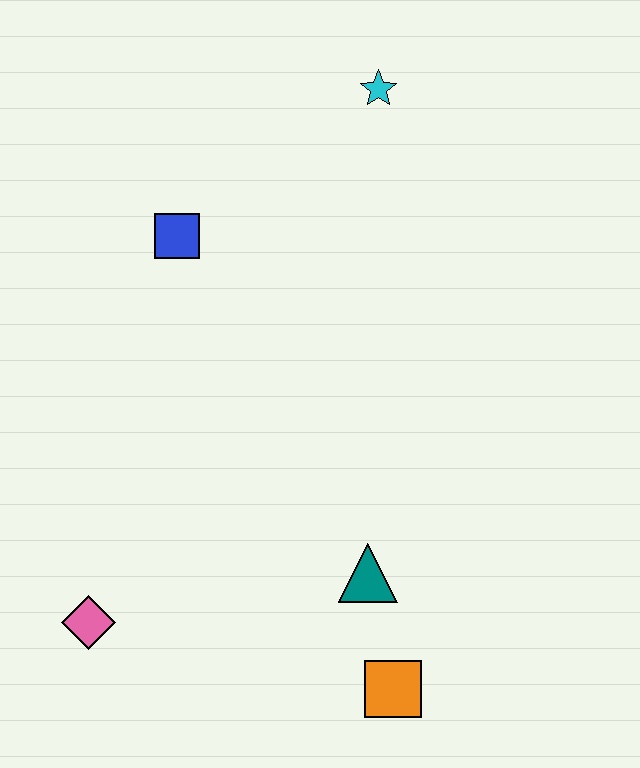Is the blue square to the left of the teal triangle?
Yes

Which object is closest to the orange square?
The teal triangle is closest to the orange square.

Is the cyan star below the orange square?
No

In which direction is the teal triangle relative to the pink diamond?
The teal triangle is to the right of the pink diamond.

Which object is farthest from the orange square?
The cyan star is farthest from the orange square.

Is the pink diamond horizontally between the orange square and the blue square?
No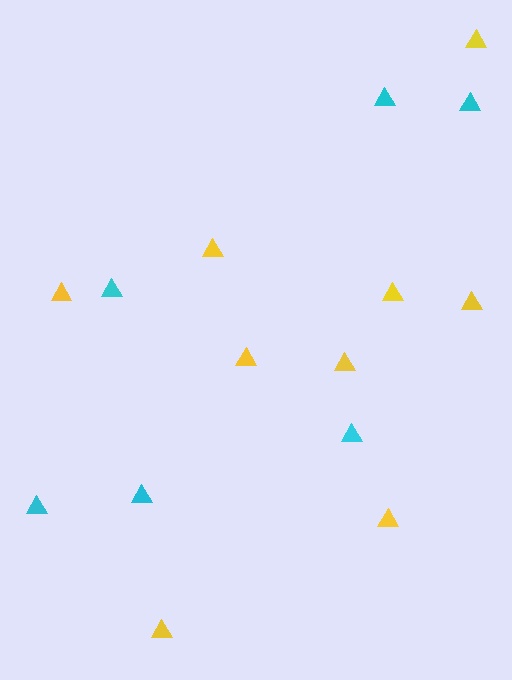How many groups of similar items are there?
There are 2 groups: one group of cyan triangles (6) and one group of yellow triangles (9).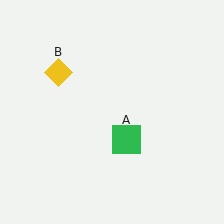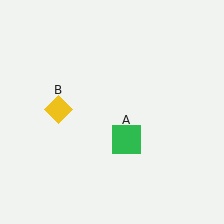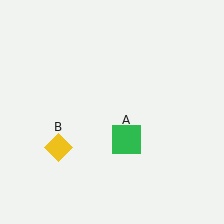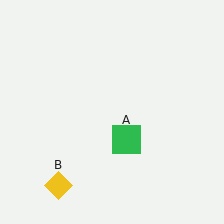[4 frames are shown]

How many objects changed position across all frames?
1 object changed position: yellow diamond (object B).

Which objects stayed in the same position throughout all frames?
Green square (object A) remained stationary.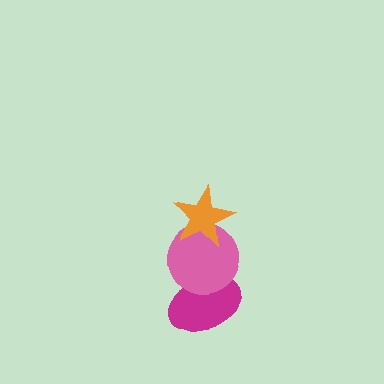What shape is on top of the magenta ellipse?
The pink circle is on top of the magenta ellipse.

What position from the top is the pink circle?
The pink circle is 2nd from the top.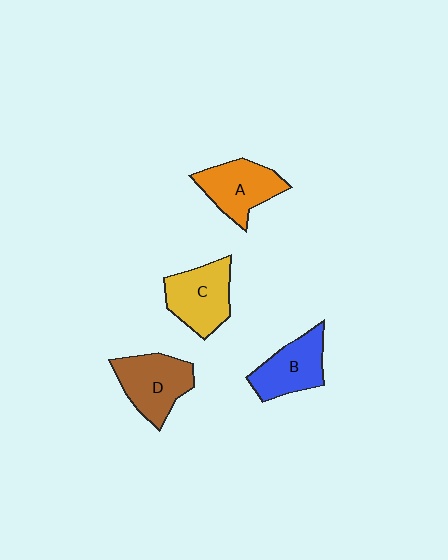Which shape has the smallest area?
Shape B (blue).